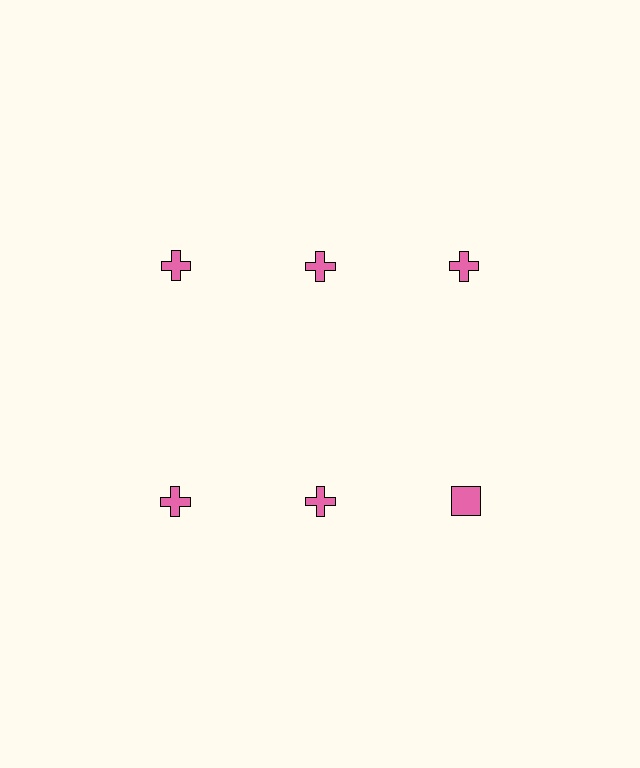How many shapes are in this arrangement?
There are 6 shapes arranged in a grid pattern.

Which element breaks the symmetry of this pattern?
The pink square in the second row, center column breaks the symmetry. All other shapes are pink crosses.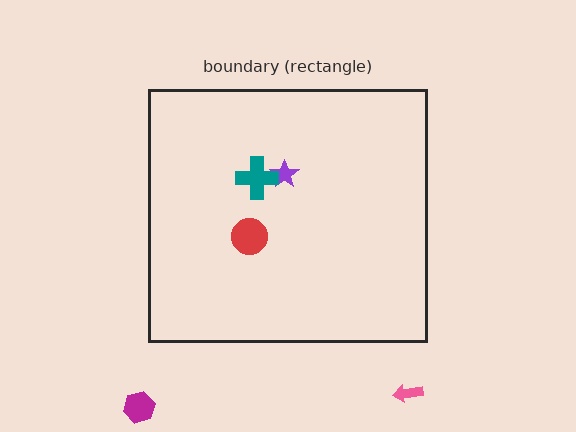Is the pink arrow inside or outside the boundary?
Outside.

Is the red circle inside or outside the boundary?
Inside.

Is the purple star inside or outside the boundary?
Inside.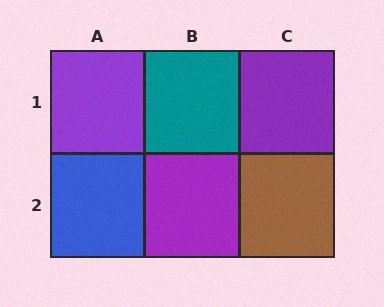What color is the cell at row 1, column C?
Purple.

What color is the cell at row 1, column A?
Purple.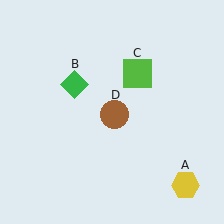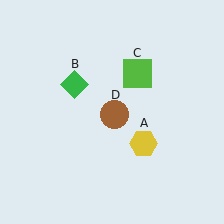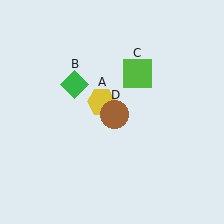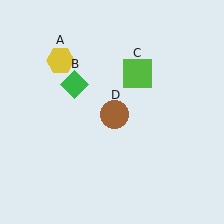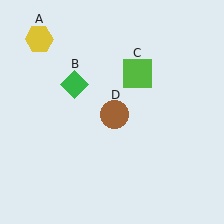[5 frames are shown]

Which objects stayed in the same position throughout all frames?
Green diamond (object B) and lime square (object C) and brown circle (object D) remained stationary.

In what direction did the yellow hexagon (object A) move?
The yellow hexagon (object A) moved up and to the left.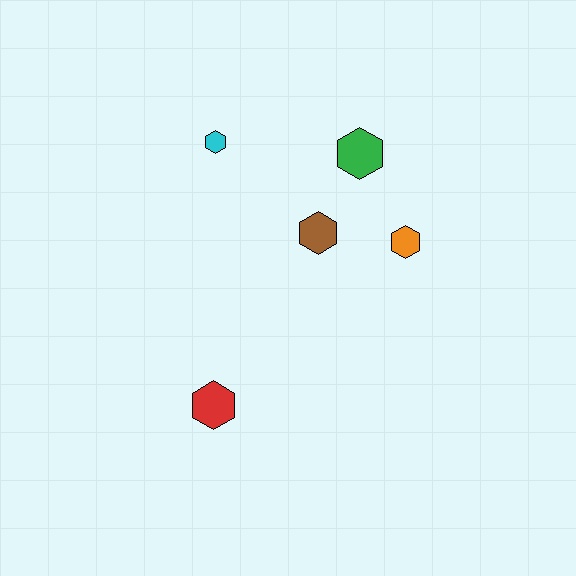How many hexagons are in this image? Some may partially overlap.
There are 5 hexagons.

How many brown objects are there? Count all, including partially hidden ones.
There is 1 brown object.